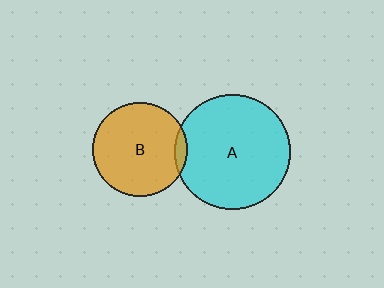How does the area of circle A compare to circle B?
Approximately 1.5 times.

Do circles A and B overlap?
Yes.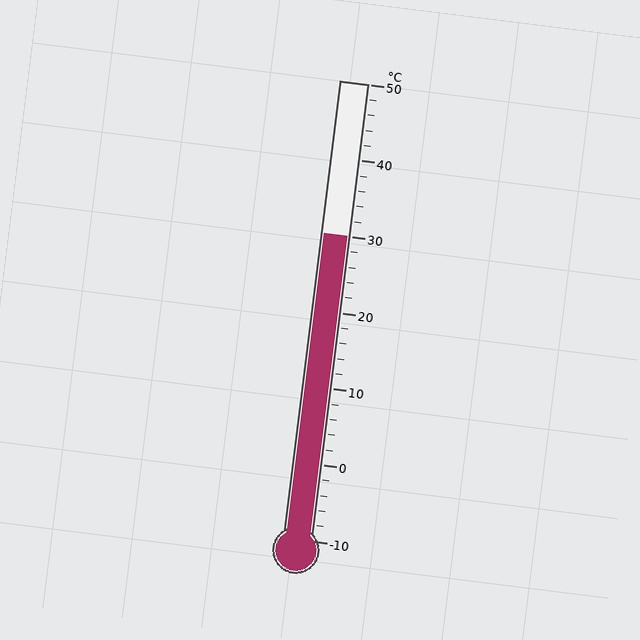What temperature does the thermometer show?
The thermometer shows approximately 30°C.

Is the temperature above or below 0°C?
The temperature is above 0°C.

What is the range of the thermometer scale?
The thermometer scale ranges from -10°C to 50°C.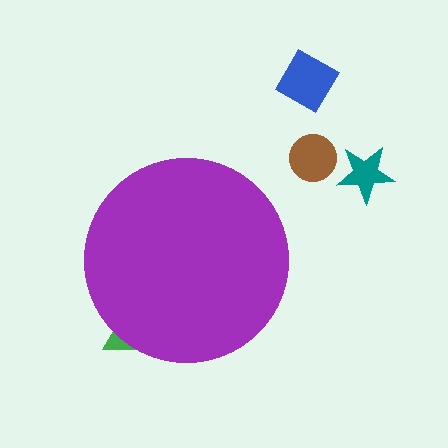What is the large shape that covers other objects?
A purple circle.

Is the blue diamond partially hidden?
No, the blue diamond is fully visible.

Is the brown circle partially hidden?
No, the brown circle is fully visible.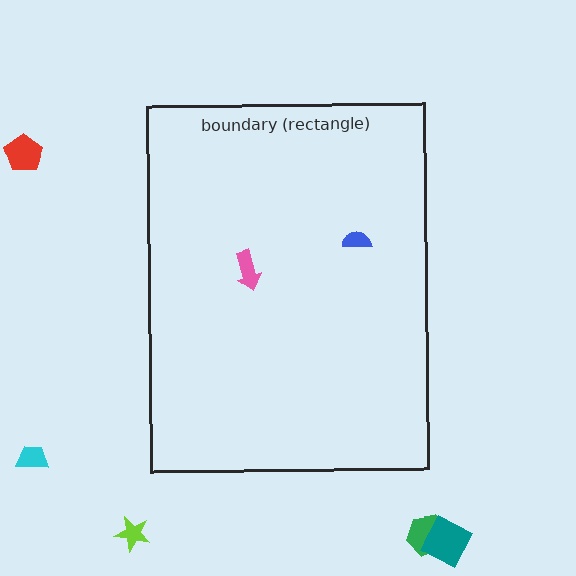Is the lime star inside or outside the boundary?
Outside.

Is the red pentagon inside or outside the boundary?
Outside.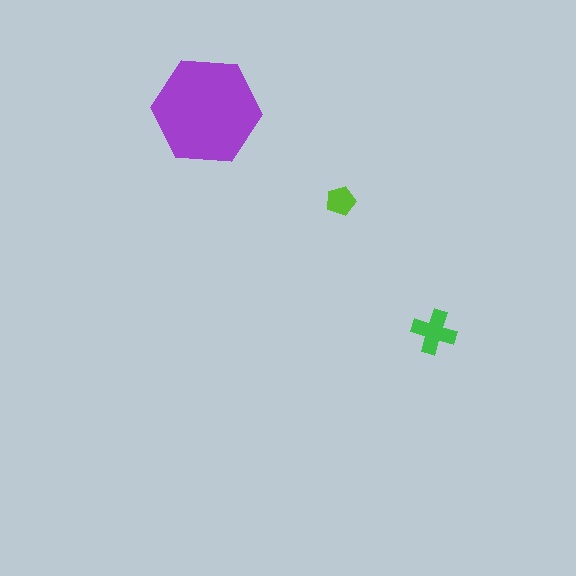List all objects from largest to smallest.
The purple hexagon, the green cross, the lime pentagon.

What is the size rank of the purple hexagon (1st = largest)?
1st.